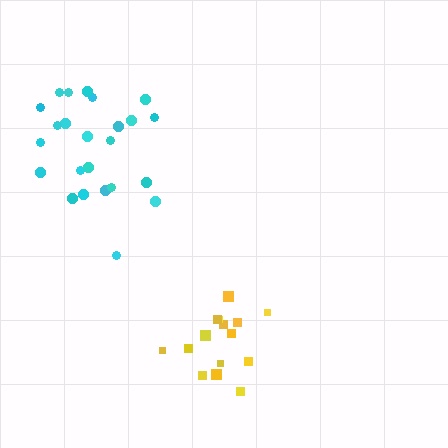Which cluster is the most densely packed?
Yellow.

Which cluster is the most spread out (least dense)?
Cyan.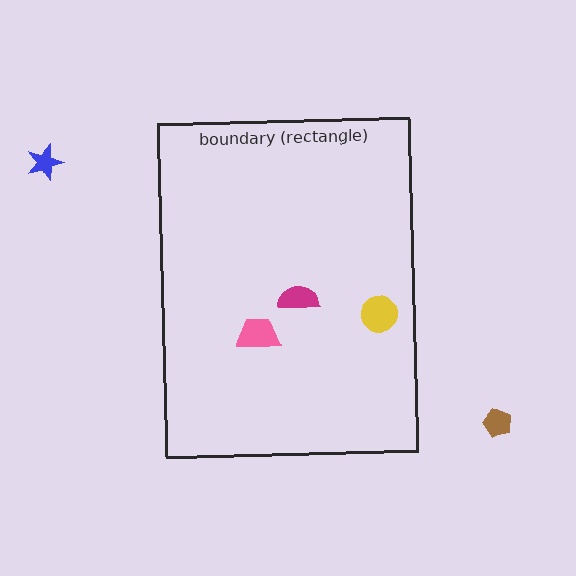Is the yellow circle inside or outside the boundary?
Inside.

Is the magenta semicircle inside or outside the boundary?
Inside.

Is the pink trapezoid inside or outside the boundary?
Inside.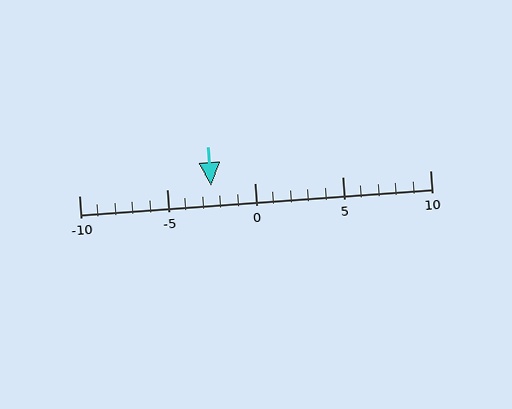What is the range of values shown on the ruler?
The ruler shows values from -10 to 10.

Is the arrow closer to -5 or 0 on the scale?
The arrow is closer to 0.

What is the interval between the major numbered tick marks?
The major tick marks are spaced 5 units apart.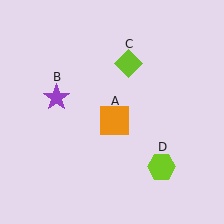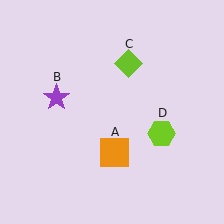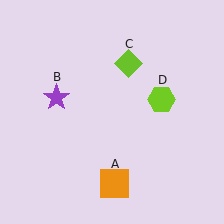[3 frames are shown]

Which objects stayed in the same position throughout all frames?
Purple star (object B) and lime diamond (object C) remained stationary.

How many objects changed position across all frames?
2 objects changed position: orange square (object A), lime hexagon (object D).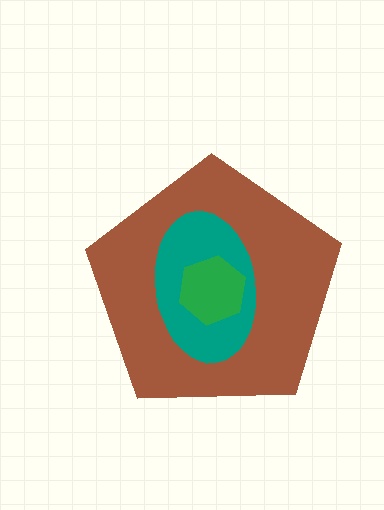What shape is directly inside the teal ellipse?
The green hexagon.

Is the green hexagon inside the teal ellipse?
Yes.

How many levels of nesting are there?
3.